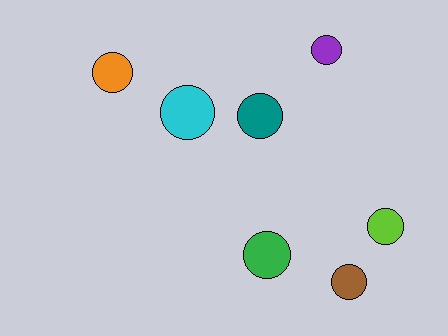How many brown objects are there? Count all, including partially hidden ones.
There is 1 brown object.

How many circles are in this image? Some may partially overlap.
There are 7 circles.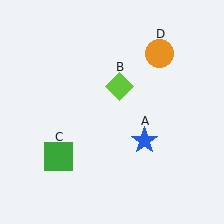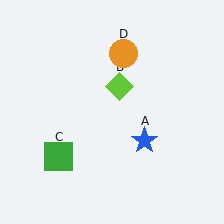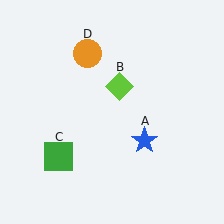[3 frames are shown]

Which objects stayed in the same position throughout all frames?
Blue star (object A) and lime diamond (object B) and green square (object C) remained stationary.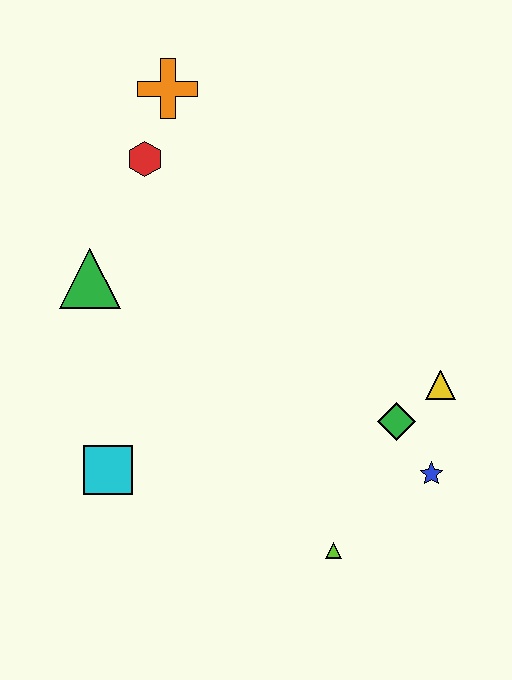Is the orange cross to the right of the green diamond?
No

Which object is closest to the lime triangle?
The blue star is closest to the lime triangle.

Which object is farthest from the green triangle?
The blue star is farthest from the green triangle.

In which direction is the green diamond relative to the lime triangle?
The green diamond is above the lime triangle.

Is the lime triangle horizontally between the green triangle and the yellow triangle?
Yes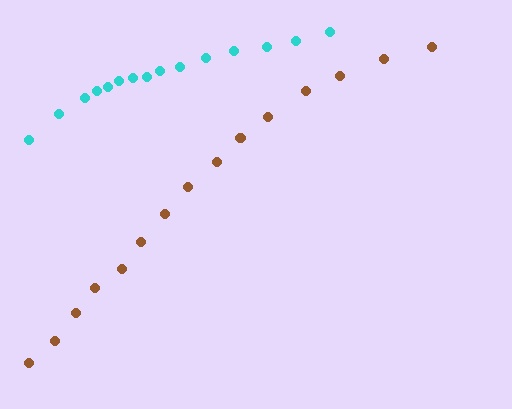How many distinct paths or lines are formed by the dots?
There are 2 distinct paths.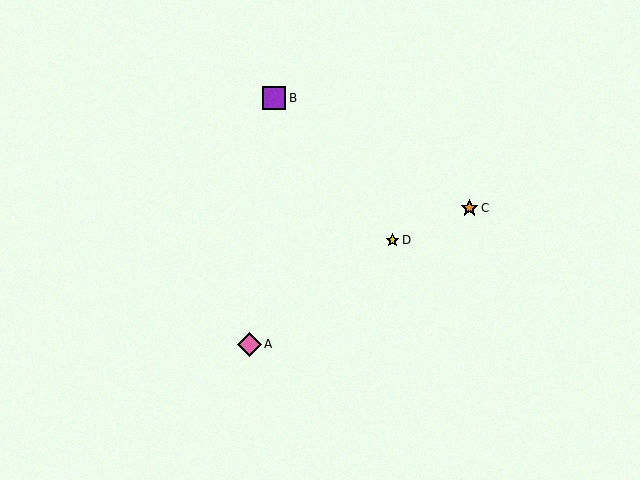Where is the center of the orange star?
The center of the orange star is at (469, 208).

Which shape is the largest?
The pink diamond (labeled A) is the largest.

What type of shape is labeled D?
Shape D is a yellow star.